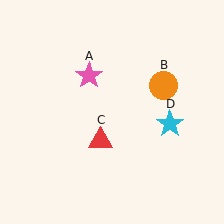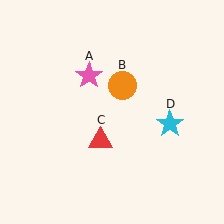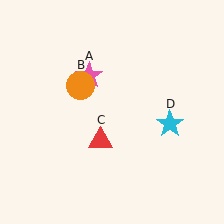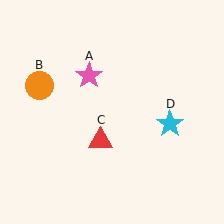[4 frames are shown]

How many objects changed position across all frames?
1 object changed position: orange circle (object B).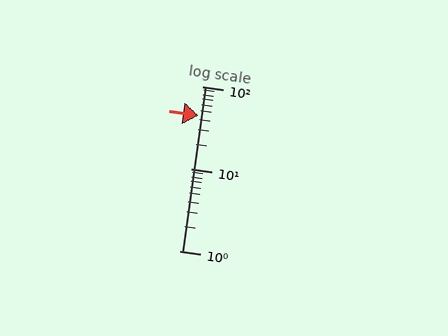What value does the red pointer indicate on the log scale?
The pointer indicates approximately 44.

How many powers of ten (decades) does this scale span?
The scale spans 2 decades, from 1 to 100.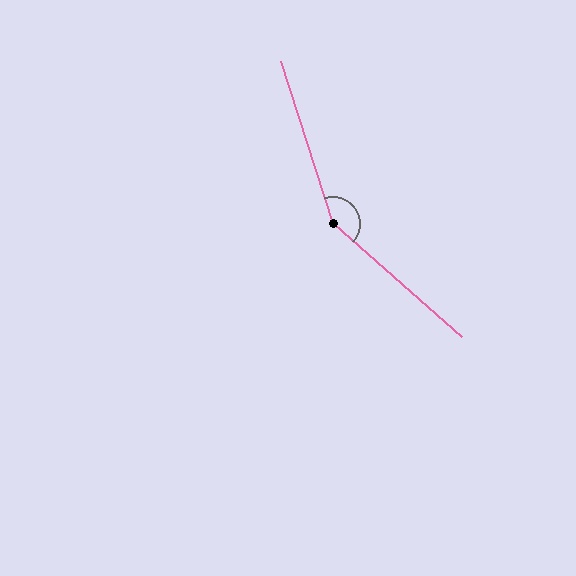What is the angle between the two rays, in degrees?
Approximately 149 degrees.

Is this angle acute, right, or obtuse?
It is obtuse.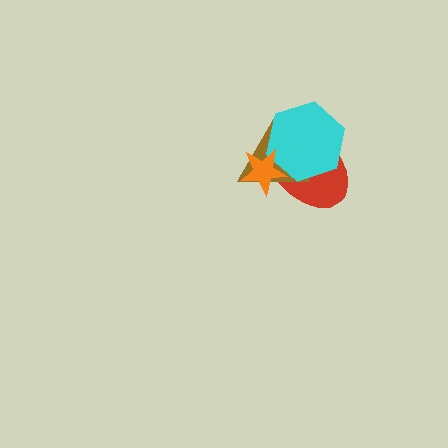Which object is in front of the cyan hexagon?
The orange star is in front of the cyan hexagon.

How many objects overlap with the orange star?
3 objects overlap with the orange star.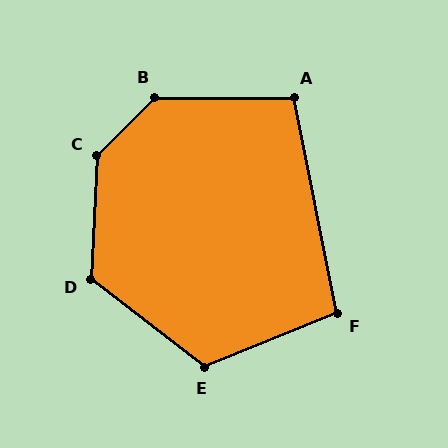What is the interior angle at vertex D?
Approximately 125 degrees (obtuse).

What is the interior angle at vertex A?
Approximately 101 degrees (obtuse).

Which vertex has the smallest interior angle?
F, at approximately 101 degrees.